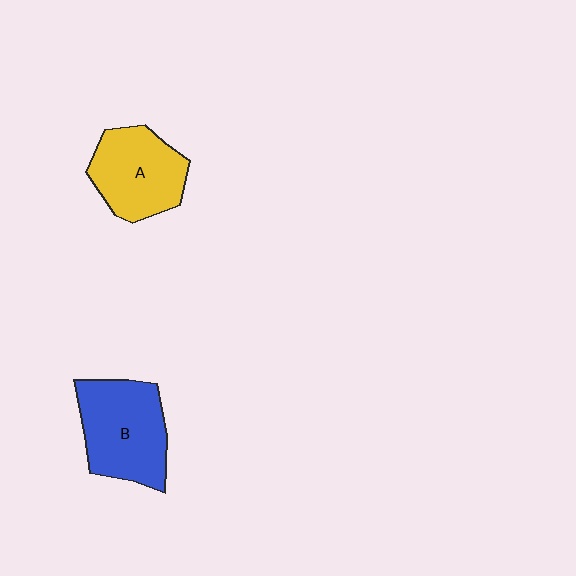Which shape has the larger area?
Shape B (blue).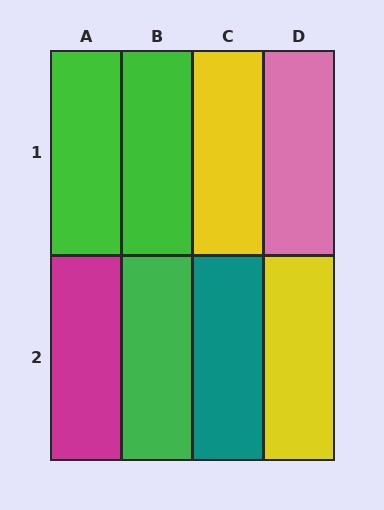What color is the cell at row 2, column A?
Magenta.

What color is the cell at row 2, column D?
Yellow.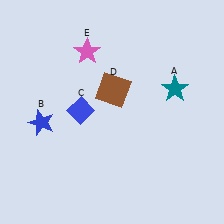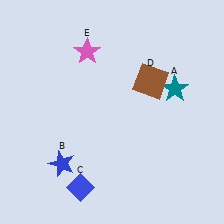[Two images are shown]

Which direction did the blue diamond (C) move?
The blue diamond (C) moved down.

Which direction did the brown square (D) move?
The brown square (D) moved right.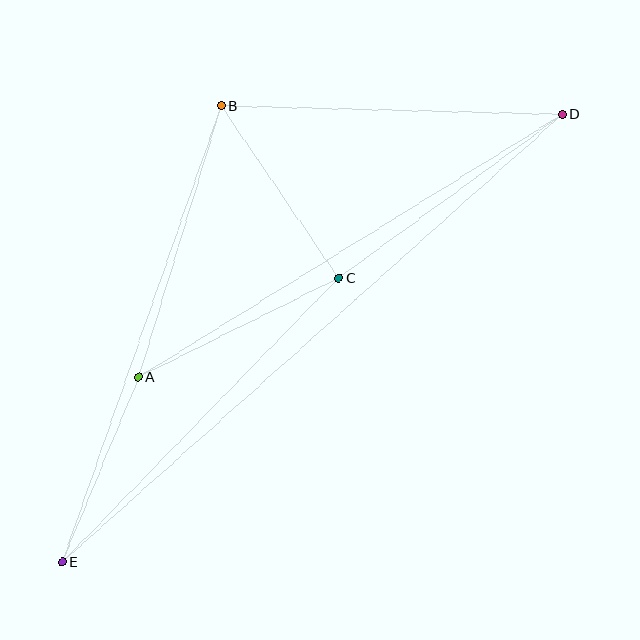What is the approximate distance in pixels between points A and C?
The distance between A and C is approximately 223 pixels.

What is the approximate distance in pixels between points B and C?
The distance between B and C is approximately 209 pixels.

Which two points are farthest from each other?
Points D and E are farthest from each other.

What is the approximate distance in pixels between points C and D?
The distance between C and D is approximately 277 pixels.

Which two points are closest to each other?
Points A and E are closest to each other.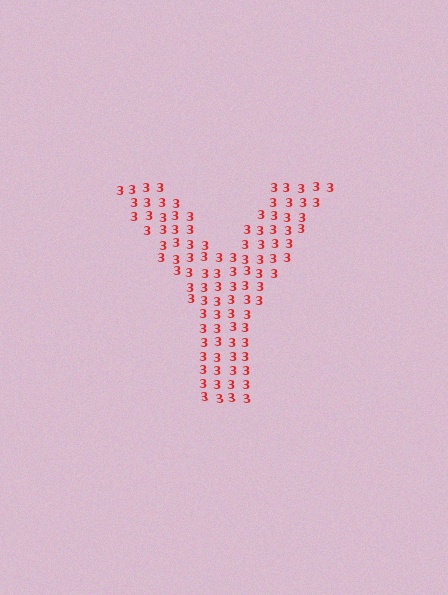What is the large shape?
The large shape is the letter Y.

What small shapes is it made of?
It is made of small digit 3's.